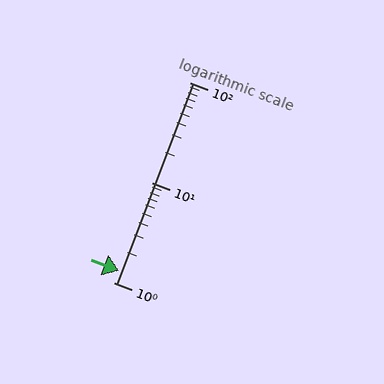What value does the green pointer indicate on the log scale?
The pointer indicates approximately 1.3.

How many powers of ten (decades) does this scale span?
The scale spans 2 decades, from 1 to 100.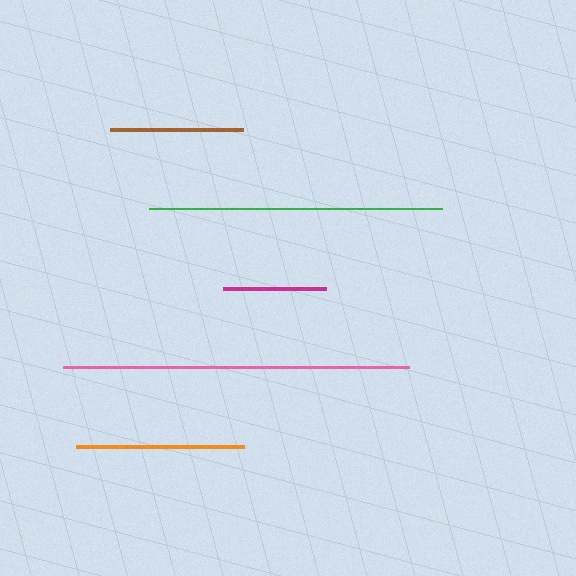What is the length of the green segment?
The green segment is approximately 293 pixels long.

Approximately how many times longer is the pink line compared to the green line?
The pink line is approximately 1.2 times the length of the green line.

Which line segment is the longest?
The pink line is the longest at approximately 345 pixels.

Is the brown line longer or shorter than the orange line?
The orange line is longer than the brown line.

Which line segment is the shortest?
The magenta line is the shortest at approximately 103 pixels.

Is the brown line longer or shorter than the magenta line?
The brown line is longer than the magenta line.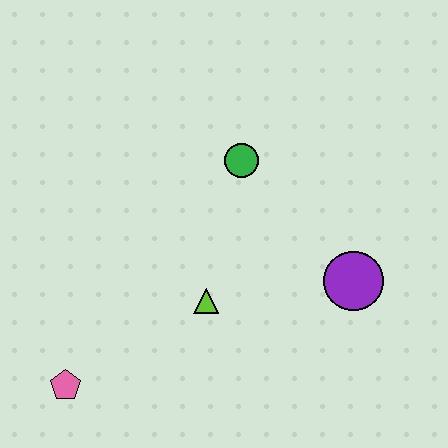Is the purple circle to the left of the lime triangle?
No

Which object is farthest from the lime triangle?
The pink pentagon is farthest from the lime triangle.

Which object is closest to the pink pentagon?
The lime triangle is closest to the pink pentagon.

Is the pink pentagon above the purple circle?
No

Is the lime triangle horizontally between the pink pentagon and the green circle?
Yes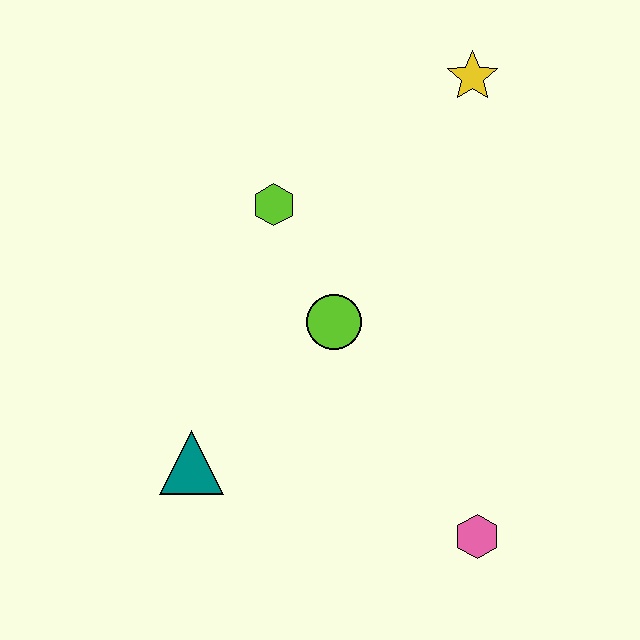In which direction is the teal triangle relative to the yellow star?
The teal triangle is below the yellow star.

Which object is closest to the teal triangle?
The lime circle is closest to the teal triangle.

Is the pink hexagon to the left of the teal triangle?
No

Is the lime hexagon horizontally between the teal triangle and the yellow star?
Yes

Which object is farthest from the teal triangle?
The yellow star is farthest from the teal triangle.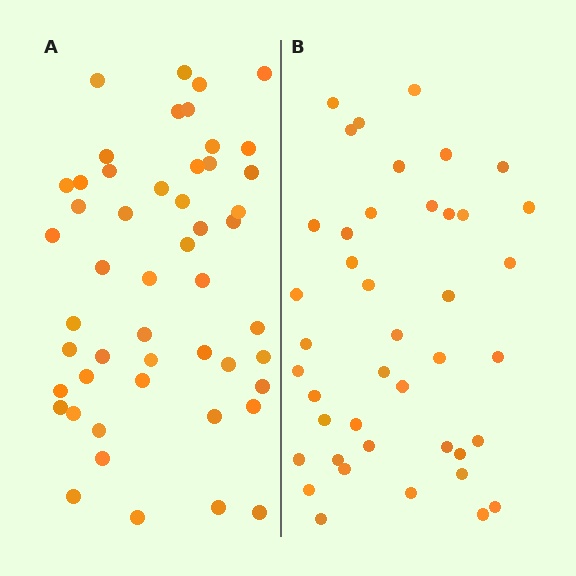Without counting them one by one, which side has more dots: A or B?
Region A (the left region) has more dots.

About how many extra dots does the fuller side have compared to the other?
Region A has roughly 8 or so more dots than region B.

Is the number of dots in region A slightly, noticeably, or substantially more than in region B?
Region A has only slightly more — the two regions are fairly close. The ratio is roughly 1.2 to 1.